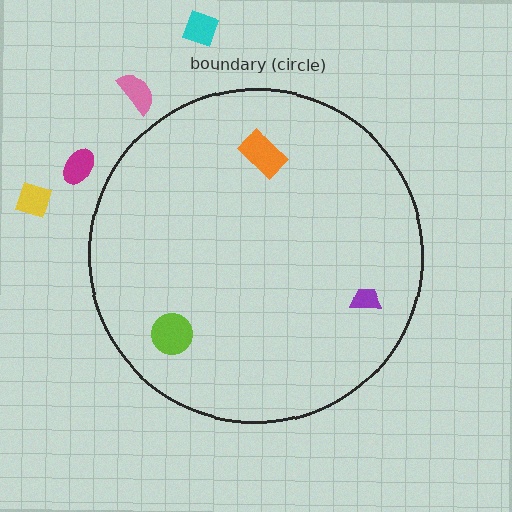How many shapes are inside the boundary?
3 inside, 4 outside.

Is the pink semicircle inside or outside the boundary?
Outside.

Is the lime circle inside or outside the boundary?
Inside.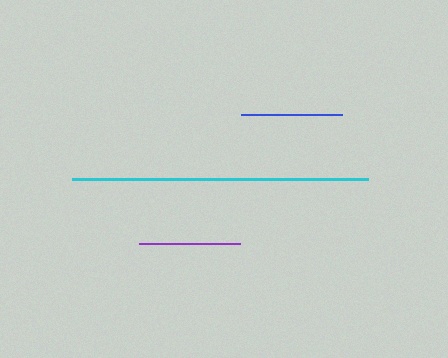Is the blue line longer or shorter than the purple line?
The blue line is longer than the purple line.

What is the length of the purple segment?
The purple segment is approximately 101 pixels long.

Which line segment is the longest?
The cyan line is the longest at approximately 297 pixels.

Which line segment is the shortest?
The purple line is the shortest at approximately 101 pixels.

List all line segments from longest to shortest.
From longest to shortest: cyan, blue, purple.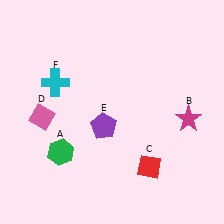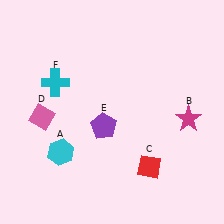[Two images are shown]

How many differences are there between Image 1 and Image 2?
There is 1 difference between the two images.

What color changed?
The hexagon (A) changed from green in Image 1 to cyan in Image 2.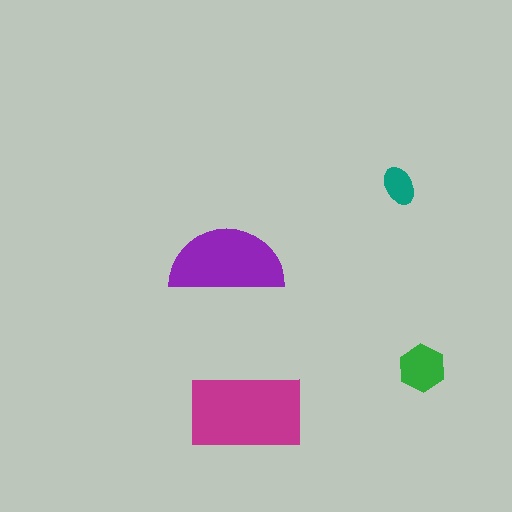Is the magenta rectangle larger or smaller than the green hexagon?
Larger.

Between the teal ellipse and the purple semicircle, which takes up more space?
The purple semicircle.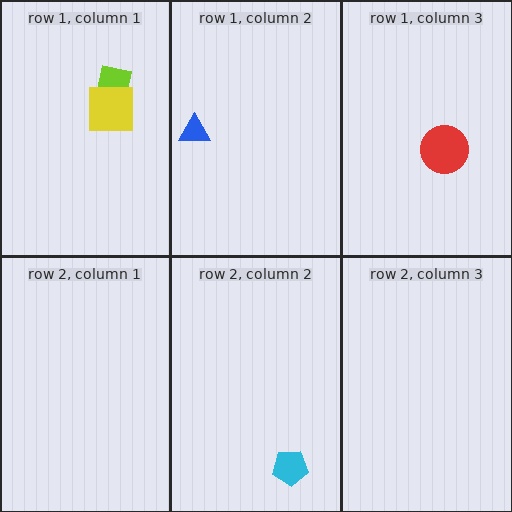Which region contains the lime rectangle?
The row 1, column 1 region.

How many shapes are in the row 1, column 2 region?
1.